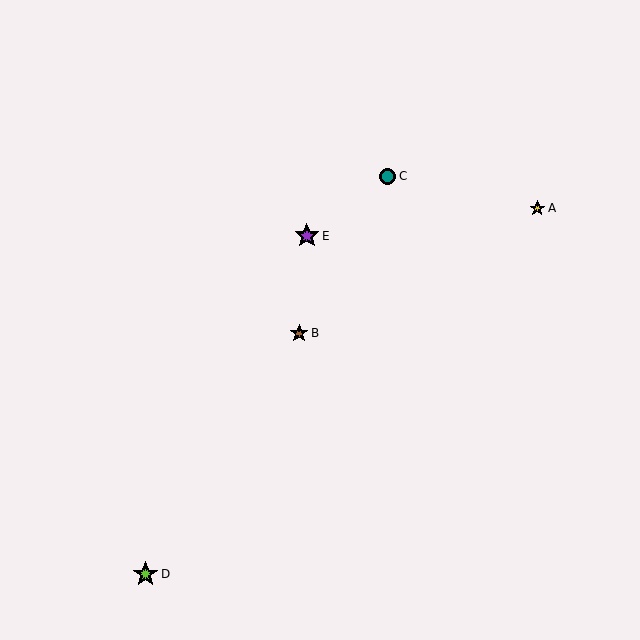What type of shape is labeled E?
Shape E is a purple star.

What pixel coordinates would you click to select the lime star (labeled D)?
Click at (146, 574) to select the lime star D.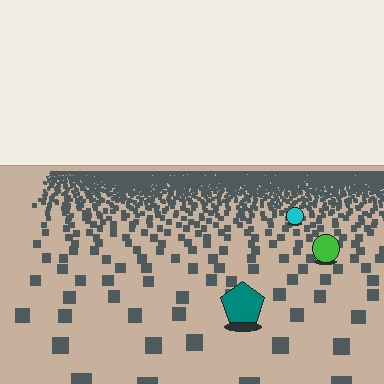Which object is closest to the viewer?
The teal pentagon is closest. The texture marks near it are larger and more spread out.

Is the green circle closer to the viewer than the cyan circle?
Yes. The green circle is closer — you can tell from the texture gradient: the ground texture is coarser near it.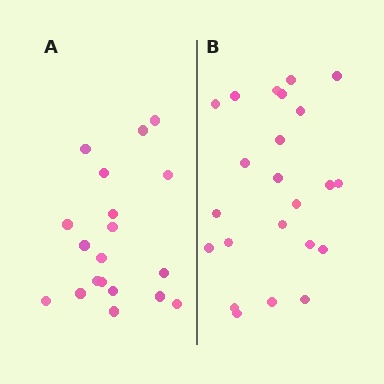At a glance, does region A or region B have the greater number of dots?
Region B (the right region) has more dots.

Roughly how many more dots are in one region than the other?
Region B has about 4 more dots than region A.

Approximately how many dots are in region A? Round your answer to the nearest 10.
About 20 dots. (The exact count is 19, which rounds to 20.)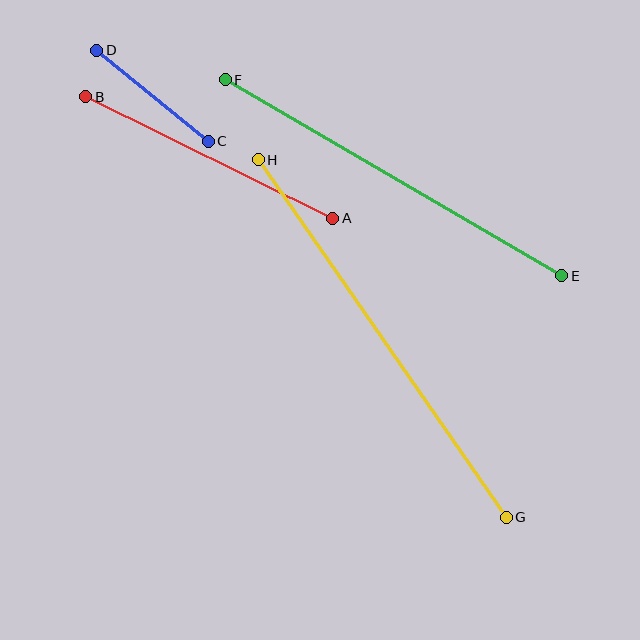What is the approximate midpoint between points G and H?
The midpoint is at approximately (382, 339) pixels.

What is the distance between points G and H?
The distance is approximately 435 pixels.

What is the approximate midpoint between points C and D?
The midpoint is at approximately (152, 96) pixels.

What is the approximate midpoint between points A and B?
The midpoint is at approximately (209, 157) pixels.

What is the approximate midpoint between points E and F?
The midpoint is at approximately (394, 178) pixels.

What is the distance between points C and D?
The distance is approximately 144 pixels.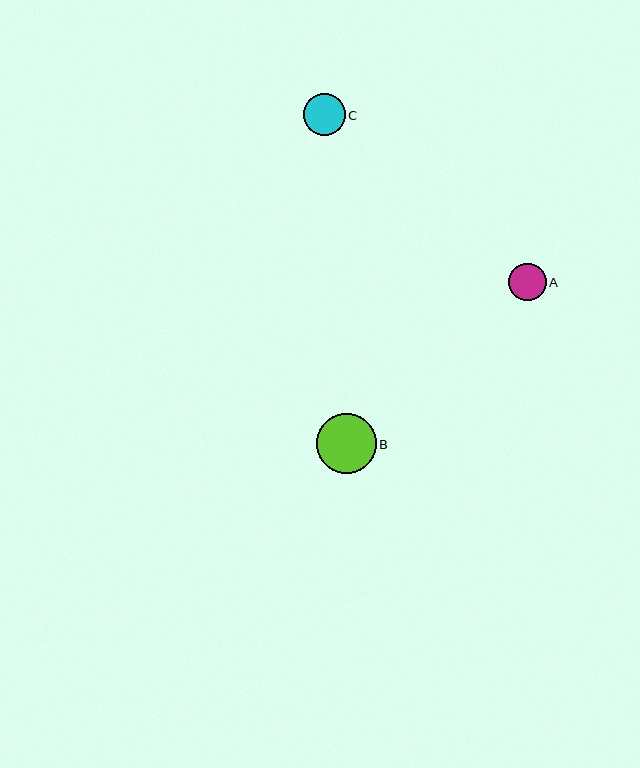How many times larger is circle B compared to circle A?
Circle B is approximately 1.6 times the size of circle A.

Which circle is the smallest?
Circle A is the smallest with a size of approximately 37 pixels.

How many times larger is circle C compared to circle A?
Circle C is approximately 1.1 times the size of circle A.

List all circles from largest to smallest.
From largest to smallest: B, C, A.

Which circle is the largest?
Circle B is the largest with a size of approximately 60 pixels.